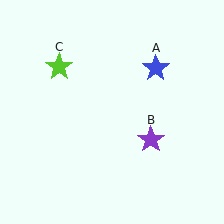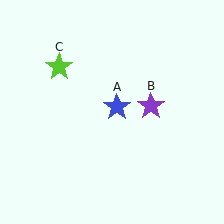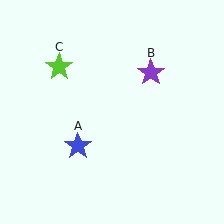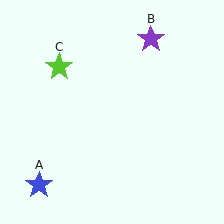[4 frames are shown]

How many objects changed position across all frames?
2 objects changed position: blue star (object A), purple star (object B).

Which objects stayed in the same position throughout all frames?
Lime star (object C) remained stationary.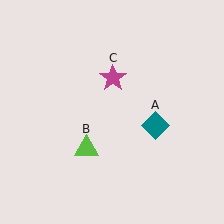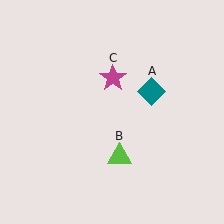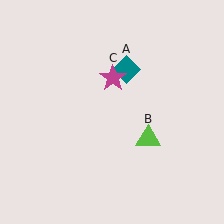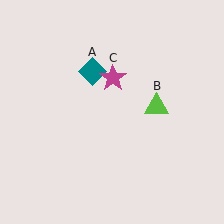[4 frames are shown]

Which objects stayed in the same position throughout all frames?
Magenta star (object C) remained stationary.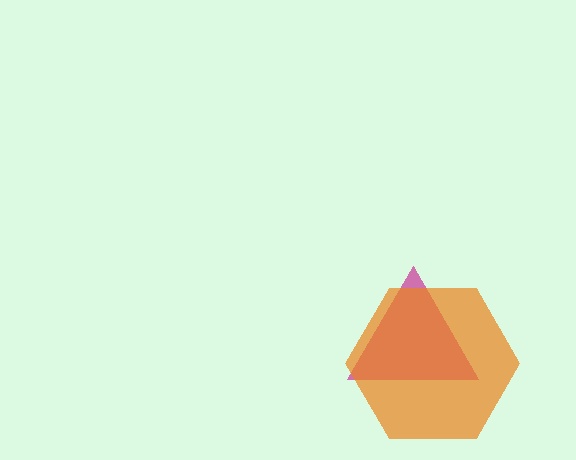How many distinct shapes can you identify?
There are 2 distinct shapes: a magenta triangle, an orange hexagon.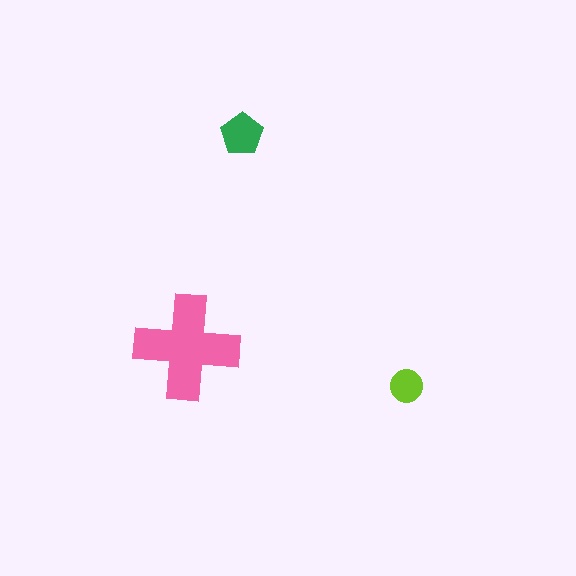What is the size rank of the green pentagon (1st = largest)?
2nd.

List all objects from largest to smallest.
The pink cross, the green pentagon, the lime circle.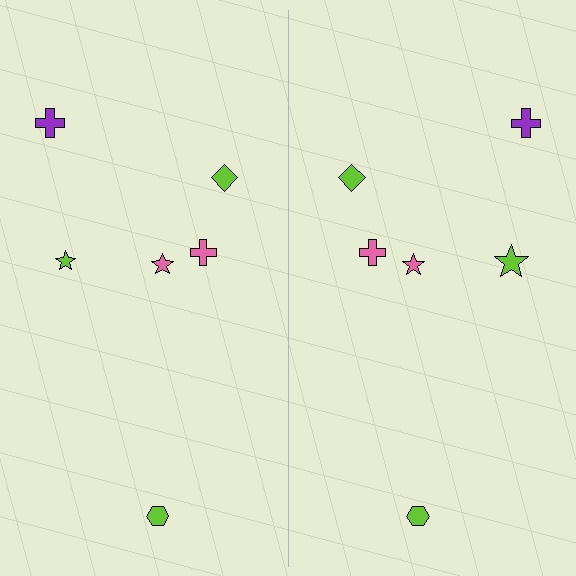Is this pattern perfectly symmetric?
No, the pattern is not perfectly symmetric. The lime star on the right side has a different size than its mirror counterpart.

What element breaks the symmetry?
The lime star on the right side has a different size than its mirror counterpart.